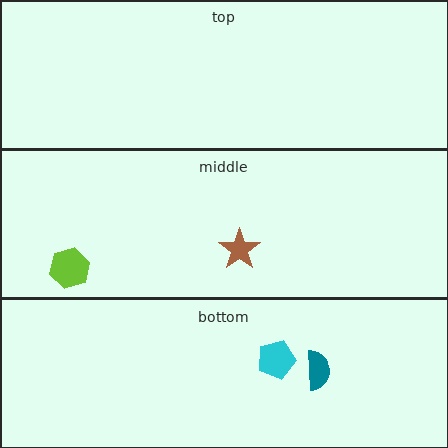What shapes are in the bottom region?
The teal semicircle, the cyan pentagon.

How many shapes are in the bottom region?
2.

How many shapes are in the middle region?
2.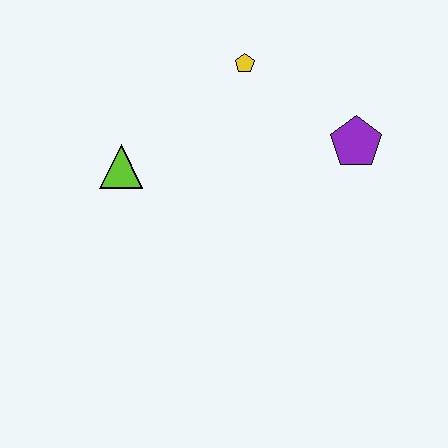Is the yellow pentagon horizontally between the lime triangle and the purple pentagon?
Yes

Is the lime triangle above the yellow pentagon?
No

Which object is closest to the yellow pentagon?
The purple pentagon is closest to the yellow pentagon.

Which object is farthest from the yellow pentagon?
The lime triangle is farthest from the yellow pentagon.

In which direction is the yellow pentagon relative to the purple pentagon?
The yellow pentagon is to the left of the purple pentagon.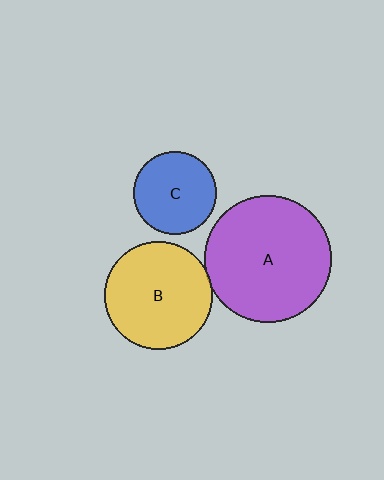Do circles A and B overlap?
Yes.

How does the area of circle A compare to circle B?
Approximately 1.4 times.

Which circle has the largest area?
Circle A (purple).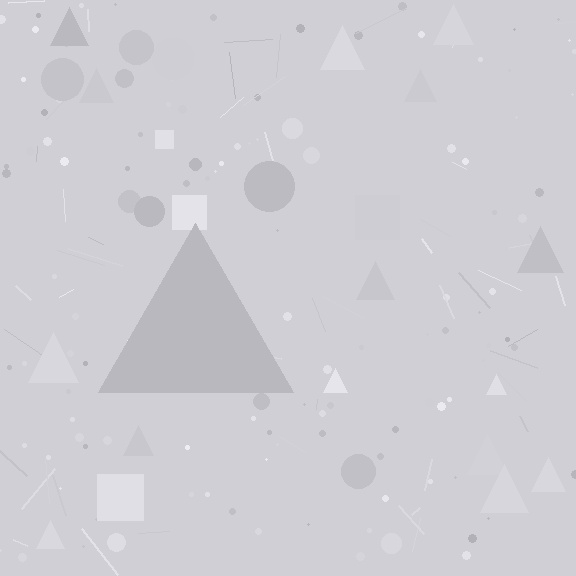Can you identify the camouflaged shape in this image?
The camouflaged shape is a triangle.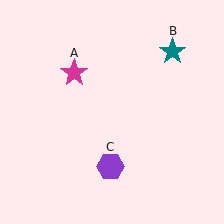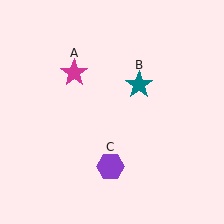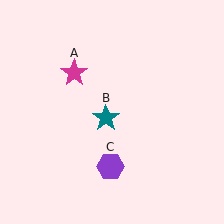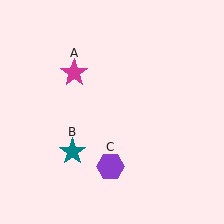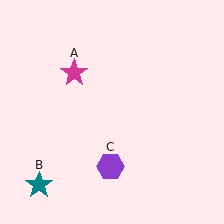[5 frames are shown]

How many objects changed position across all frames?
1 object changed position: teal star (object B).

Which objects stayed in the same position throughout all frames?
Magenta star (object A) and purple hexagon (object C) remained stationary.